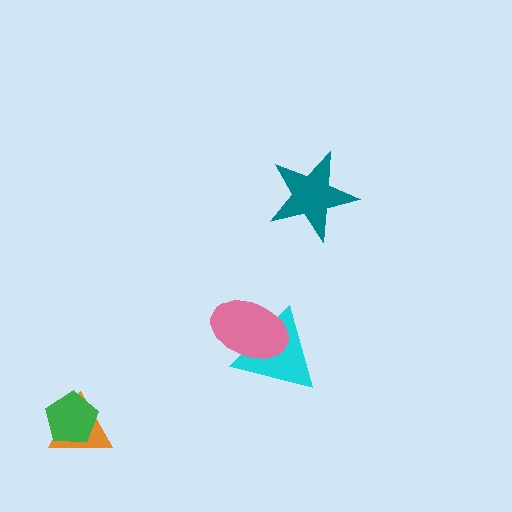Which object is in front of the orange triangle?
The green pentagon is in front of the orange triangle.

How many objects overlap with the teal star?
0 objects overlap with the teal star.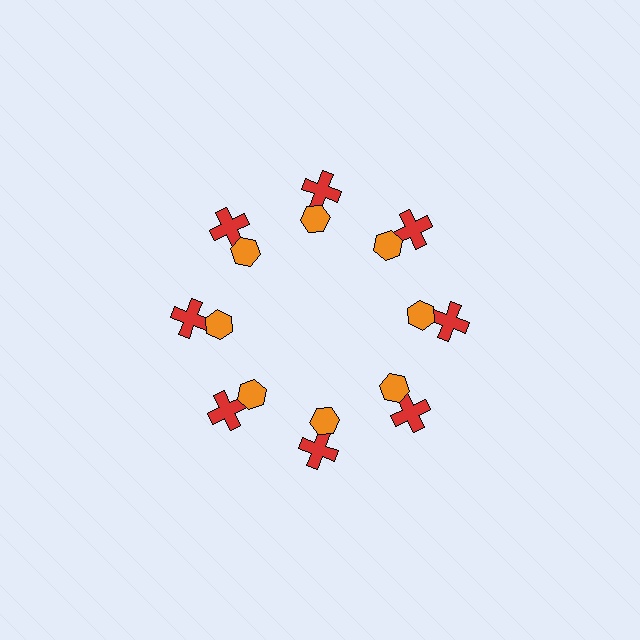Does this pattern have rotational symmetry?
Yes, this pattern has 8-fold rotational symmetry. It looks the same after rotating 45 degrees around the center.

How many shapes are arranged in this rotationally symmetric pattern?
There are 16 shapes, arranged in 8 groups of 2.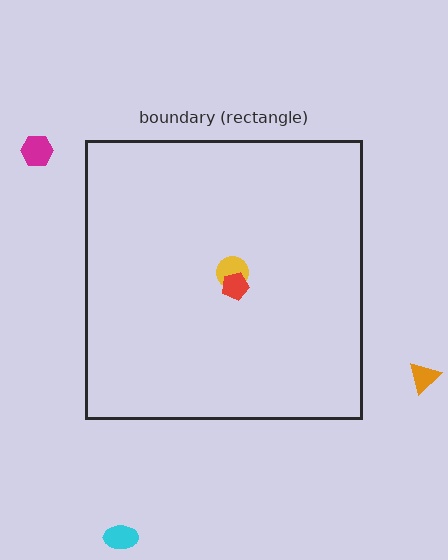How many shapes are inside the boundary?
2 inside, 3 outside.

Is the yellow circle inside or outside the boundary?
Inside.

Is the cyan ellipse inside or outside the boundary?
Outside.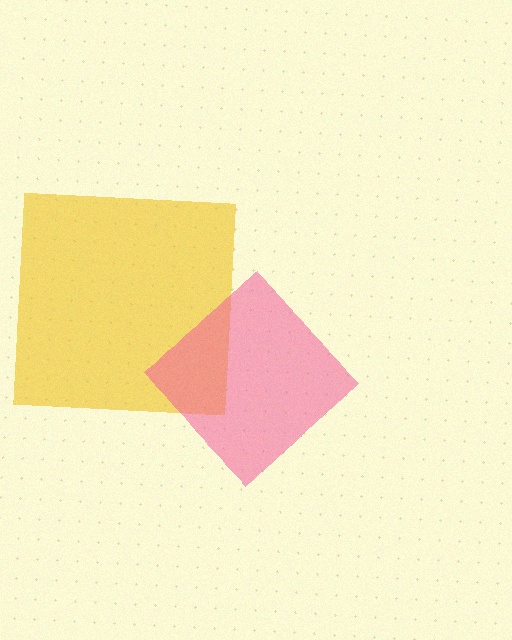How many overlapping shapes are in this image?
There are 2 overlapping shapes in the image.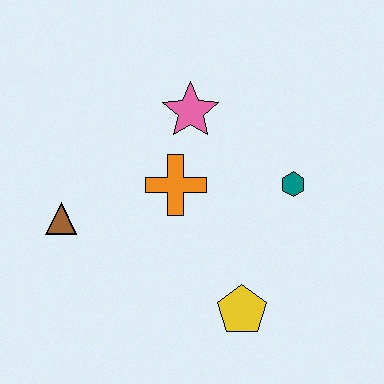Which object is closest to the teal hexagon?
The orange cross is closest to the teal hexagon.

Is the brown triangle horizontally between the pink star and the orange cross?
No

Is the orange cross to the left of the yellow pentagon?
Yes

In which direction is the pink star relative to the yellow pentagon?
The pink star is above the yellow pentagon.